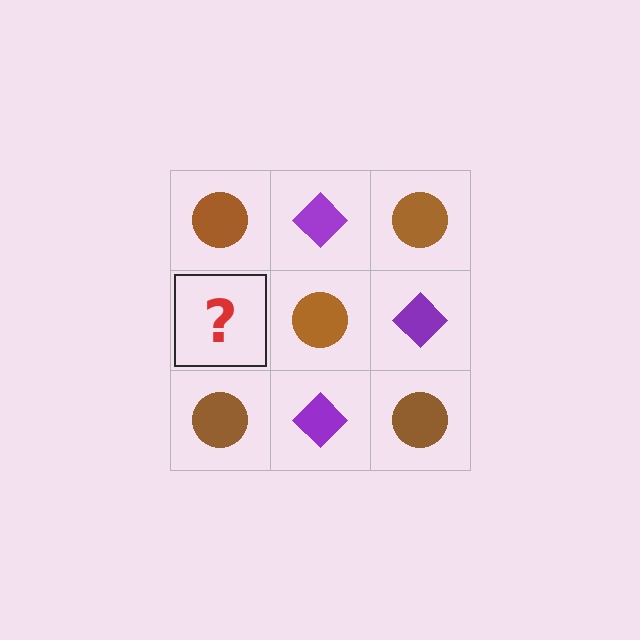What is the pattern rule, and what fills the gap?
The rule is that it alternates brown circle and purple diamond in a checkerboard pattern. The gap should be filled with a purple diamond.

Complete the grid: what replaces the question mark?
The question mark should be replaced with a purple diamond.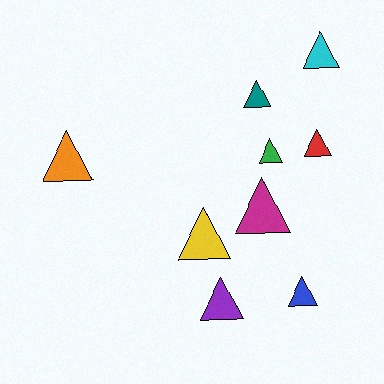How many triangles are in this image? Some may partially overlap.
There are 9 triangles.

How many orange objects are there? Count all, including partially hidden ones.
There is 1 orange object.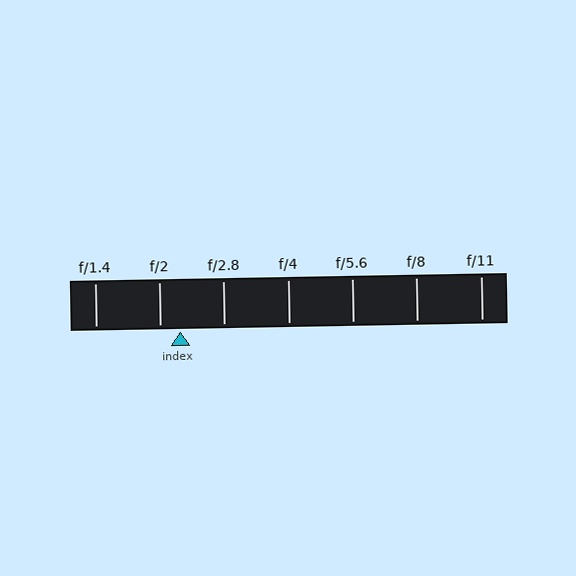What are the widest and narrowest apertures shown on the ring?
The widest aperture shown is f/1.4 and the narrowest is f/11.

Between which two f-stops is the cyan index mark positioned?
The index mark is between f/2 and f/2.8.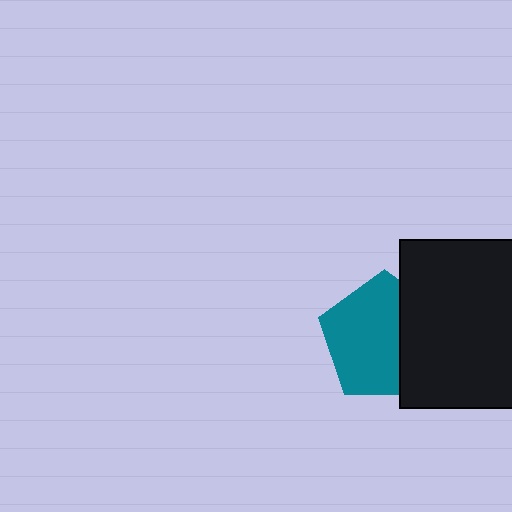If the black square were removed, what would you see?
You would see the complete teal pentagon.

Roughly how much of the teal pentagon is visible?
Most of it is visible (roughly 66%).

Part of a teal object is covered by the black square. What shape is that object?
It is a pentagon.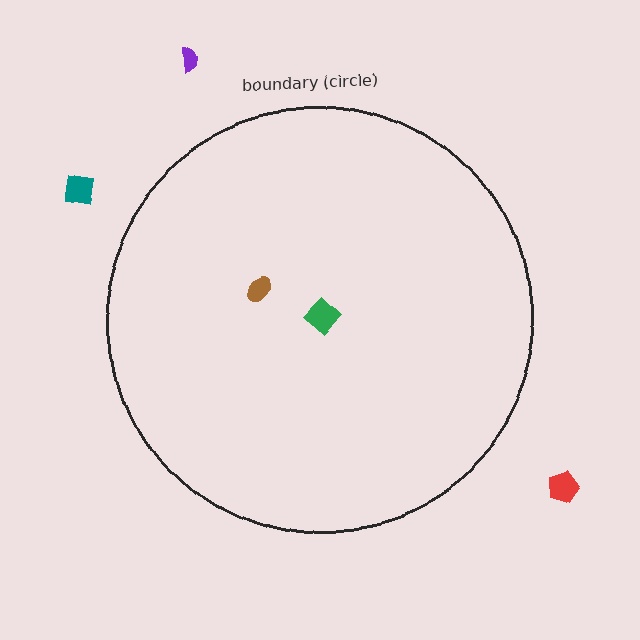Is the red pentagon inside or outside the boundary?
Outside.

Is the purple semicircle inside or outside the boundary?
Outside.